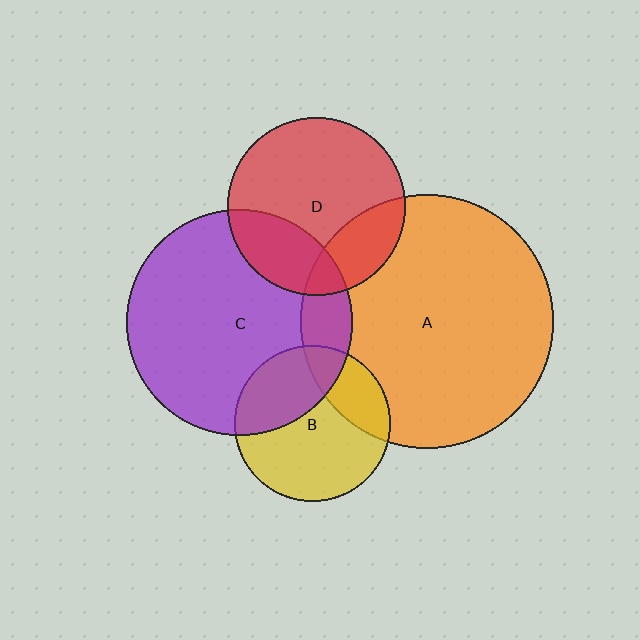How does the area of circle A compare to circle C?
Approximately 1.3 times.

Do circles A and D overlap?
Yes.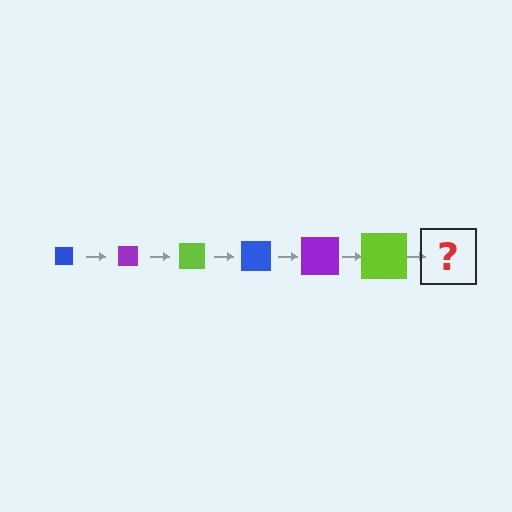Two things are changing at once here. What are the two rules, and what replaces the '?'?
The two rules are that the square grows larger each step and the color cycles through blue, purple, and lime. The '?' should be a blue square, larger than the previous one.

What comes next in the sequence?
The next element should be a blue square, larger than the previous one.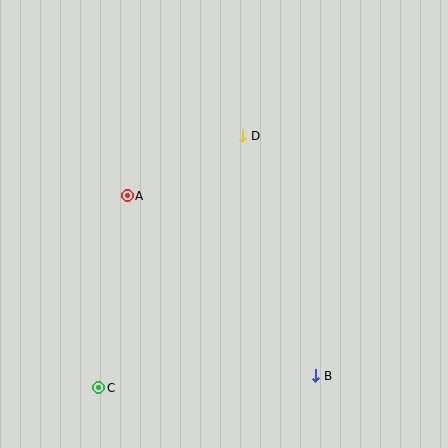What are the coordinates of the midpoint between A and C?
The midpoint between A and C is at (113, 292).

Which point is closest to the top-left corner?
Point A is closest to the top-left corner.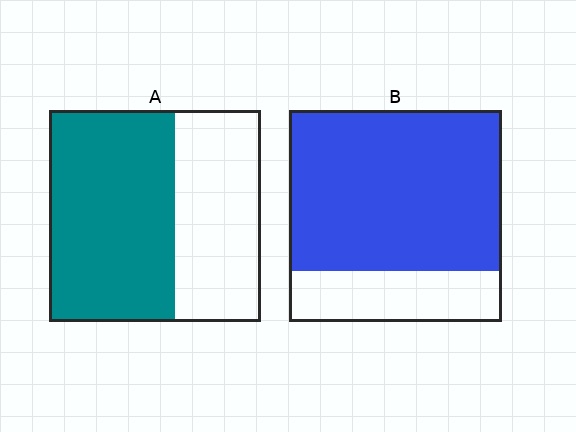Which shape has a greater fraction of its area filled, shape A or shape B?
Shape B.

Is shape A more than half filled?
Yes.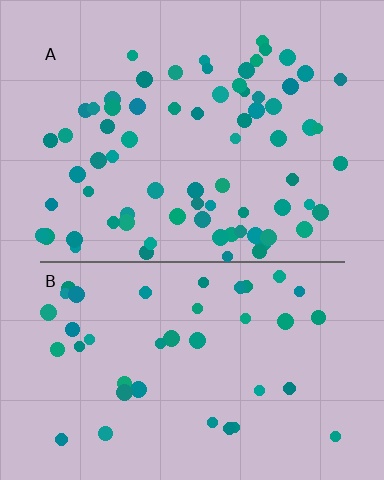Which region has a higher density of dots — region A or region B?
A (the top).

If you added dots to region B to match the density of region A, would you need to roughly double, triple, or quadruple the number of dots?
Approximately double.